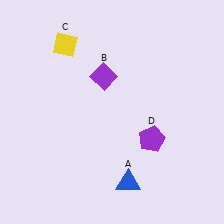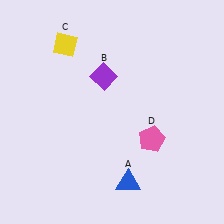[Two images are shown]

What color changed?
The pentagon (D) changed from purple in Image 1 to pink in Image 2.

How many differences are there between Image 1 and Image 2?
There is 1 difference between the two images.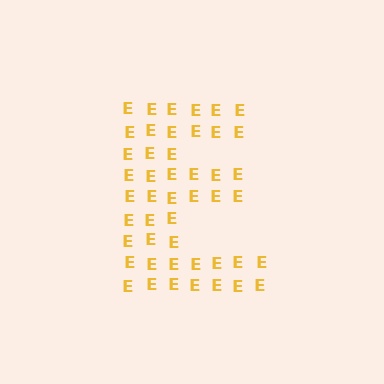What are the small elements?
The small elements are letter E's.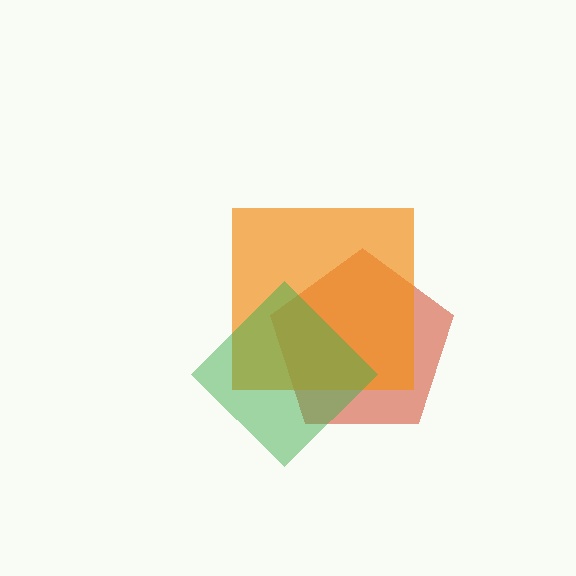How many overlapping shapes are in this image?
There are 3 overlapping shapes in the image.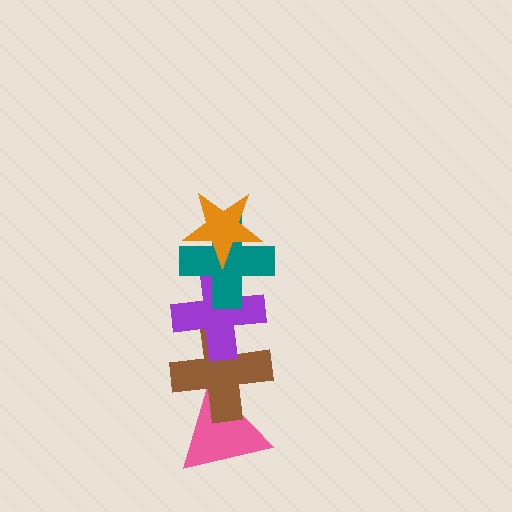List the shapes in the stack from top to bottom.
From top to bottom: the orange star, the teal cross, the purple cross, the brown cross, the pink triangle.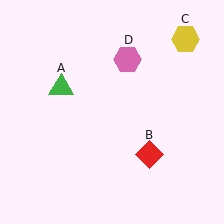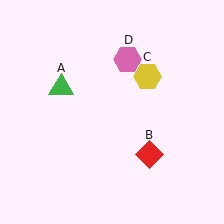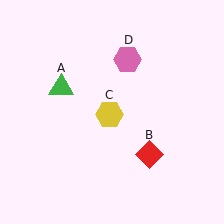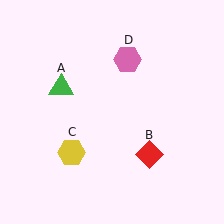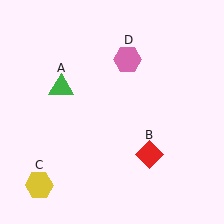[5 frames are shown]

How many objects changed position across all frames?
1 object changed position: yellow hexagon (object C).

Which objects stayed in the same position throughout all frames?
Green triangle (object A) and red diamond (object B) and pink hexagon (object D) remained stationary.